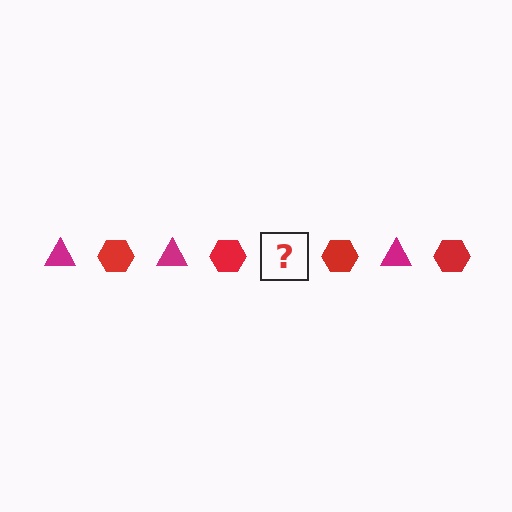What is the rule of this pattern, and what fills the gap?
The rule is that the pattern alternates between magenta triangle and red hexagon. The gap should be filled with a magenta triangle.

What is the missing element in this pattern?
The missing element is a magenta triangle.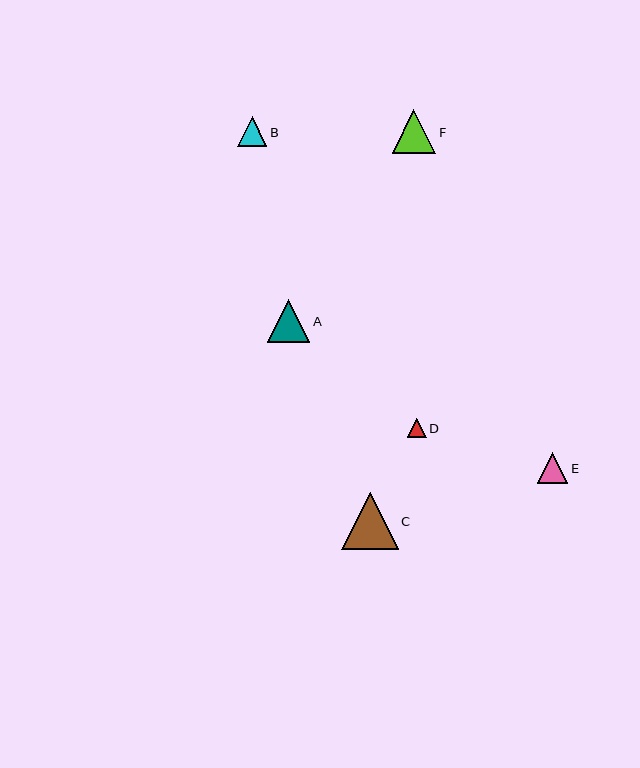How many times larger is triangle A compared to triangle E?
Triangle A is approximately 1.4 times the size of triangle E.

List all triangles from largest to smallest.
From largest to smallest: C, F, A, E, B, D.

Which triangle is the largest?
Triangle C is the largest with a size of approximately 57 pixels.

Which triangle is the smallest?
Triangle D is the smallest with a size of approximately 19 pixels.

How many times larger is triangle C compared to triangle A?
Triangle C is approximately 1.3 times the size of triangle A.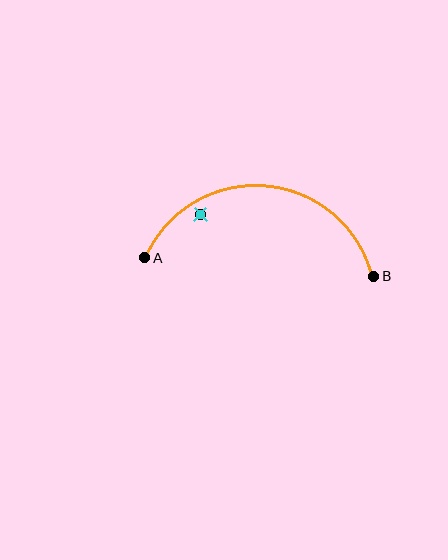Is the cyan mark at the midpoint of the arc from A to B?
No — the cyan mark does not lie on the arc at all. It sits slightly inside the curve.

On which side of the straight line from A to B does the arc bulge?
The arc bulges above the straight line connecting A and B.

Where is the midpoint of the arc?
The arc midpoint is the point on the curve farthest from the straight line joining A and B. It sits above that line.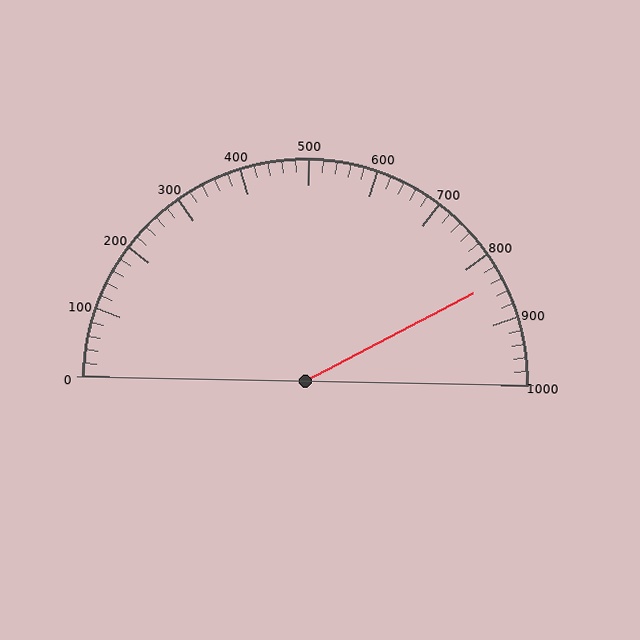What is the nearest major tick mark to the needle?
The nearest major tick mark is 800.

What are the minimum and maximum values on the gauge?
The gauge ranges from 0 to 1000.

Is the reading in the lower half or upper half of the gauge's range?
The reading is in the upper half of the range (0 to 1000).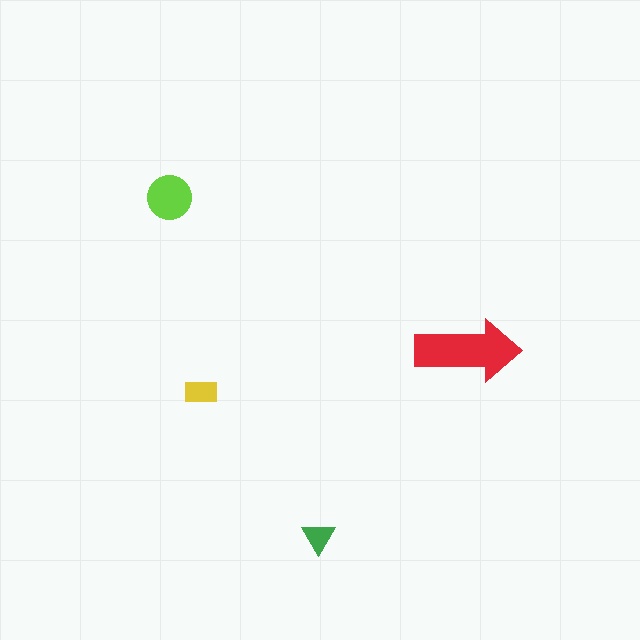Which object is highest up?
The lime circle is topmost.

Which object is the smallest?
The green triangle.